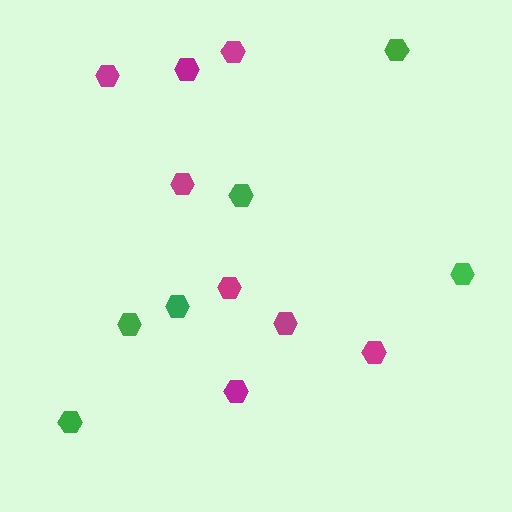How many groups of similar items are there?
There are 2 groups: one group of green hexagons (6) and one group of magenta hexagons (8).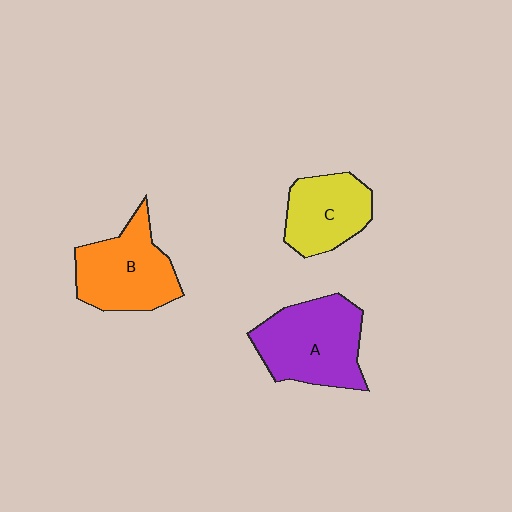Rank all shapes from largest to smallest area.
From largest to smallest: A (purple), B (orange), C (yellow).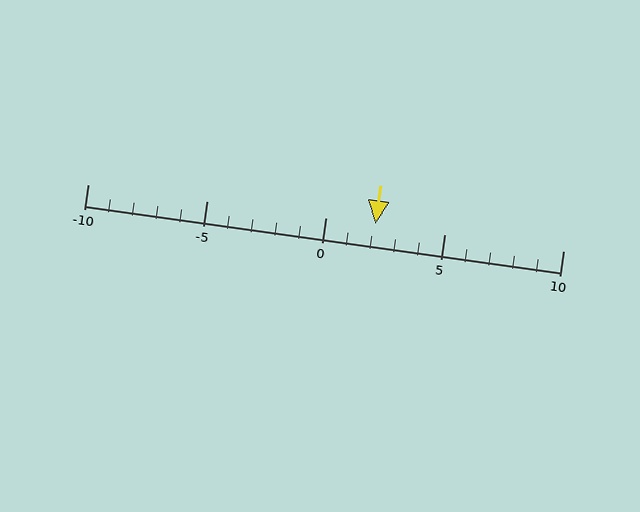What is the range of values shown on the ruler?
The ruler shows values from -10 to 10.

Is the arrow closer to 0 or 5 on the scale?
The arrow is closer to 0.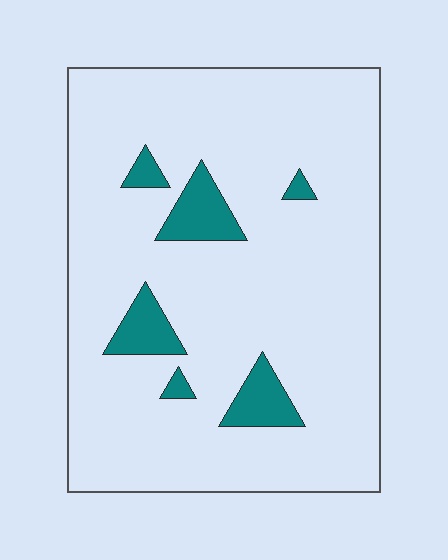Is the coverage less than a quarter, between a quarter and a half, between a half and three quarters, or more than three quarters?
Less than a quarter.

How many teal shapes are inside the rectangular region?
6.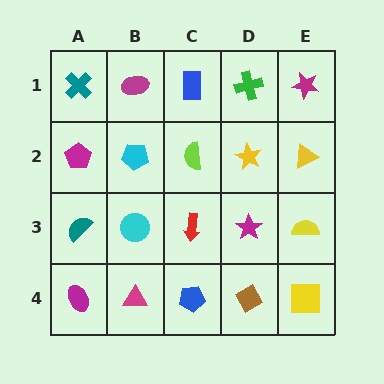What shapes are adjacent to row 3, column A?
A magenta pentagon (row 2, column A), a magenta ellipse (row 4, column A), a cyan circle (row 3, column B).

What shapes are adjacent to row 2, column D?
A green cross (row 1, column D), a magenta star (row 3, column D), a lime semicircle (row 2, column C), a yellow triangle (row 2, column E).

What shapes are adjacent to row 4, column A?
A teal semicircle (row 3, column A), a magenta triangle (row 4, column B).